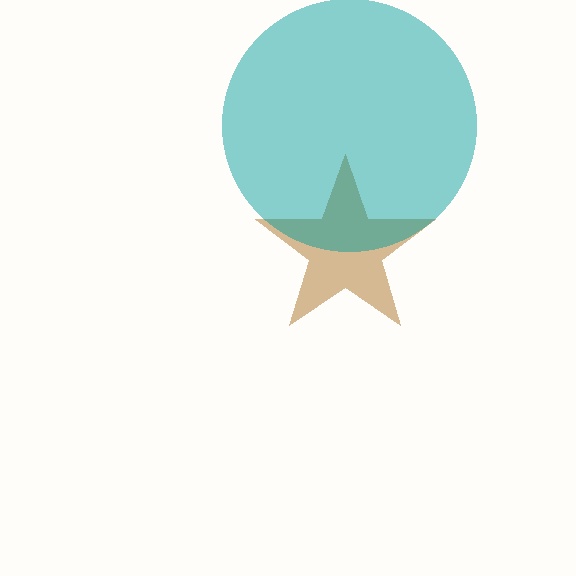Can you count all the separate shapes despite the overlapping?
Yes, there are 2 separate shapes.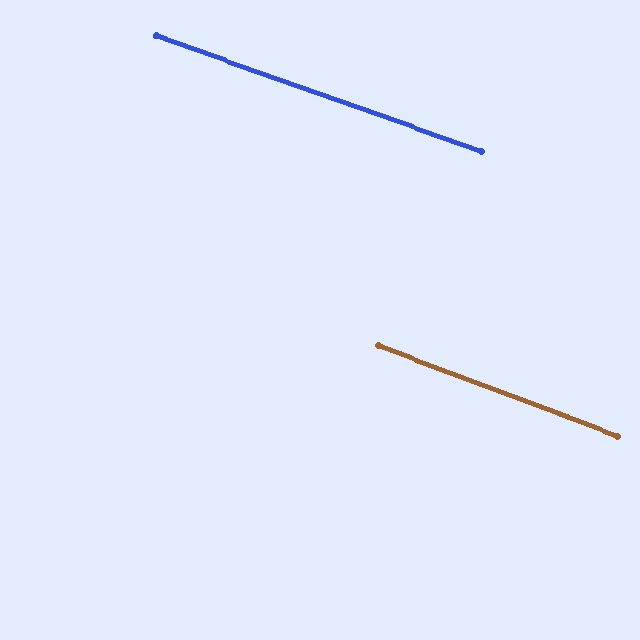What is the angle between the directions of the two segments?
Approximately 1 degree.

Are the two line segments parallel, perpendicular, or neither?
Parallel — their directions differ by only 1.3°.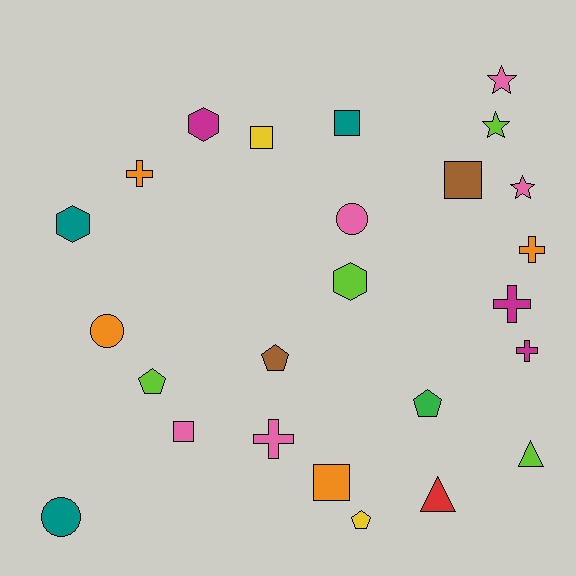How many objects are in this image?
There are 25 objects.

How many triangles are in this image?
There are 2 triangles.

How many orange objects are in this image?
There are 4 orange objects.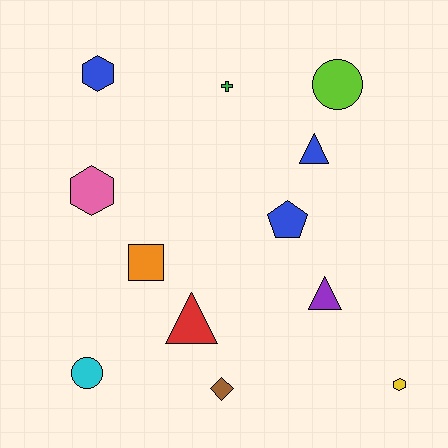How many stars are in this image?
There are no stars.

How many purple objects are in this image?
There is 1 purple object.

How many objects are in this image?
There are 12 objects.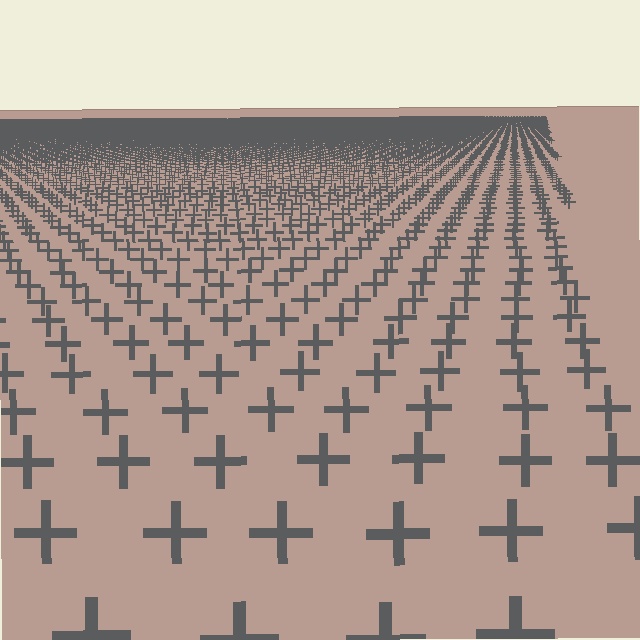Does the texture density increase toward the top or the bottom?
Density increases toward the top.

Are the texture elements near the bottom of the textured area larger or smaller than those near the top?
Larger. Near the bottom, elements are closer to the viewer and appear at a bigger on-screen size.